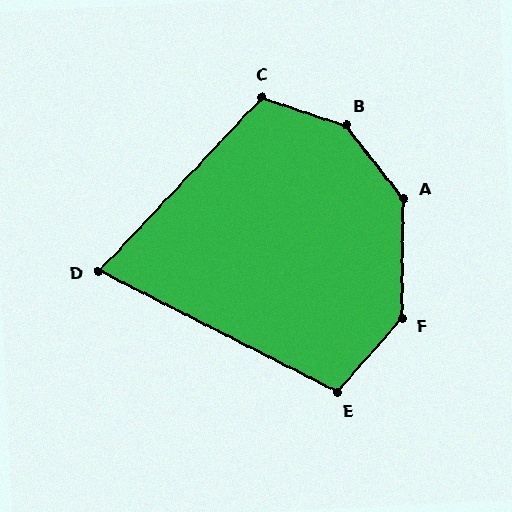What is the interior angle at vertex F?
Approximately 140 degrees (obtuse).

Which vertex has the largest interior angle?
B, at approximately 147 degrees.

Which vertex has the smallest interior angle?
D, at approximately 74 degrees.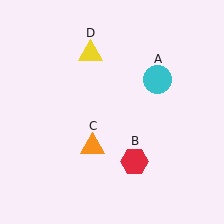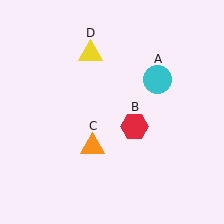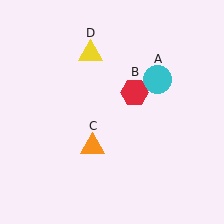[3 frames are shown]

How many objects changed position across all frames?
1 object changed position: red hexagon (object B).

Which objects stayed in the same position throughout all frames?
Cyan circle (object A) and orange triangle (object C) and yellow triangle (object D) remained stationary.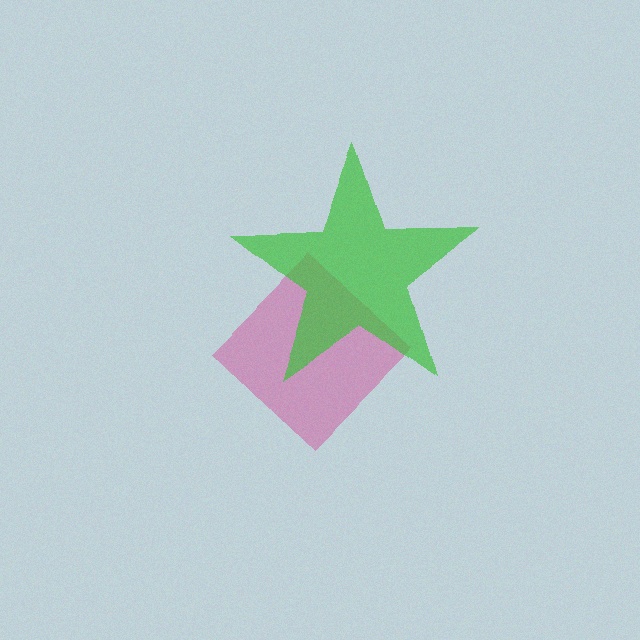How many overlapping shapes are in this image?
There are 2 overlapping shapes in the image.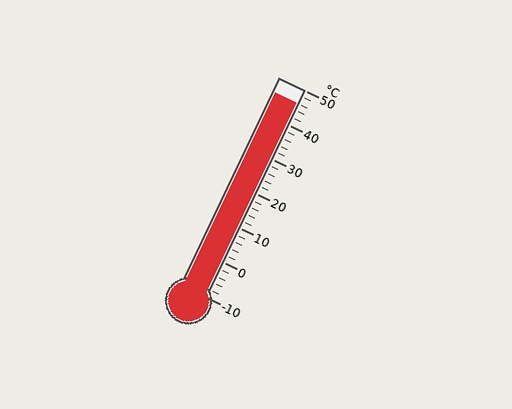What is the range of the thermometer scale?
The thermometer scale ranges from -10°C to 50°C.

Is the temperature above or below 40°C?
The temperature is above 40°C.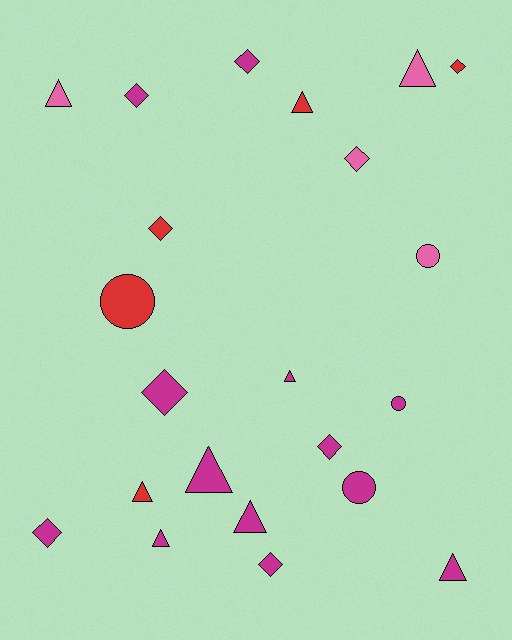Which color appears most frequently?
Magenta, with 13 objects.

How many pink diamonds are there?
There is 1 pink diamond.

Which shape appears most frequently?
Diamond, with 9 objects.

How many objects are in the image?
There are 22 objects.